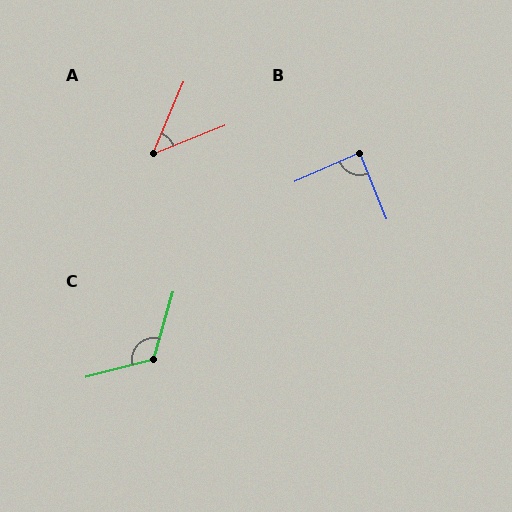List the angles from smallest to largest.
A (45°), B (88°), C (121°).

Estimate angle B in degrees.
Approximately 88 degrees.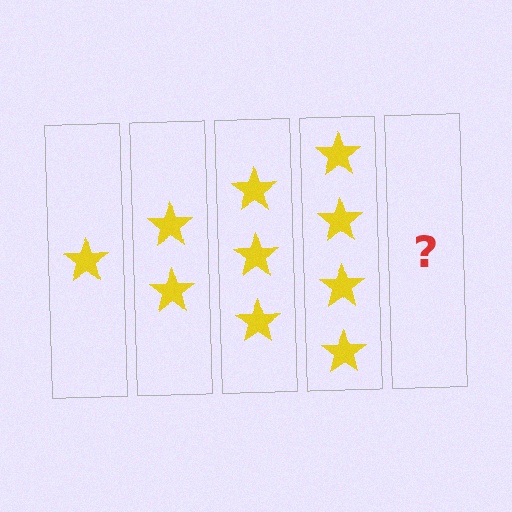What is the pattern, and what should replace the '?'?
The pattern is that each step adds one more star. The '?' should be 5 stars.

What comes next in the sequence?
The next element should be 5 stars.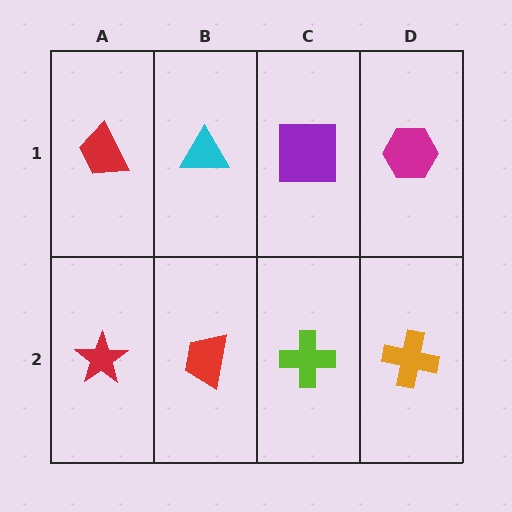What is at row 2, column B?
A red trapezoid.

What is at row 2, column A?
A red star.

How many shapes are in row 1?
4 shapes.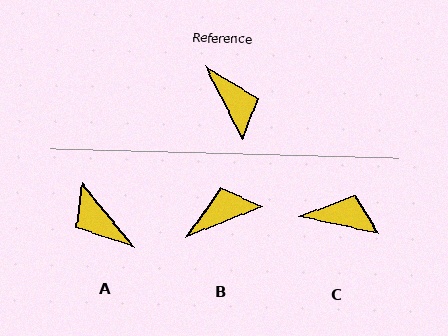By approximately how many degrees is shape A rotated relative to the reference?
Approximately 168 degrees clockwise.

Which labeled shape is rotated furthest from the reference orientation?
A, about 168 degrees away.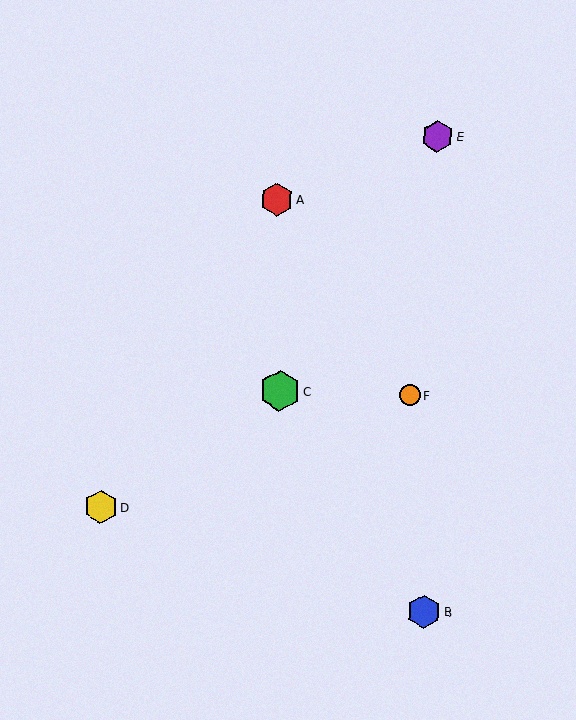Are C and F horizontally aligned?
Yes, both are at y≈391.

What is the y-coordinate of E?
Object E is at y≈136.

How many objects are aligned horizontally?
2 objects (C, F) are aligned horizontally.